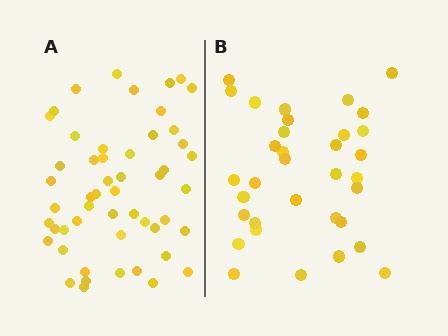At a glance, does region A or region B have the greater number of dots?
Region A (the left region) has more dots.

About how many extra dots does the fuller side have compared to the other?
Region A has approximately 20 more dots than region B.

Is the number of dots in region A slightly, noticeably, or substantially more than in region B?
Region A has substantially more. The ratio is roughly 1.5 to 1.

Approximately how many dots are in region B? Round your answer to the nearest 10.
About 30 dots. (The exact count is 34, which rounds to 30.)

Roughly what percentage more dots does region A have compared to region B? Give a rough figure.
About 55% more.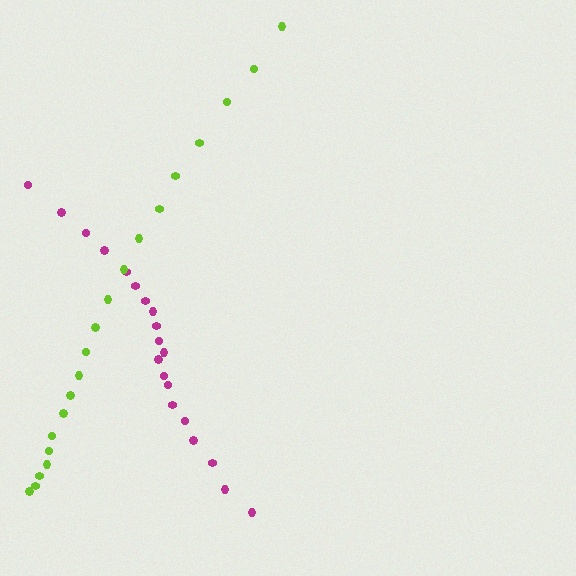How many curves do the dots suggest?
There are 2 distinct paths.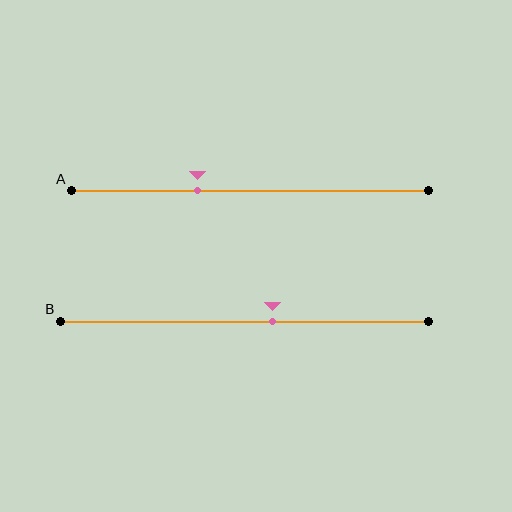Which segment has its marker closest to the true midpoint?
Segment B has its marker closest to the true midpoint.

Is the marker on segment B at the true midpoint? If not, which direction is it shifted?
No, the marker on segment B is shifted to the right by about 8% of the segment length.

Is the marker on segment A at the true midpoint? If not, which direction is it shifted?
No, the marker on segment A is shifted to the left by about 15% of the segment length.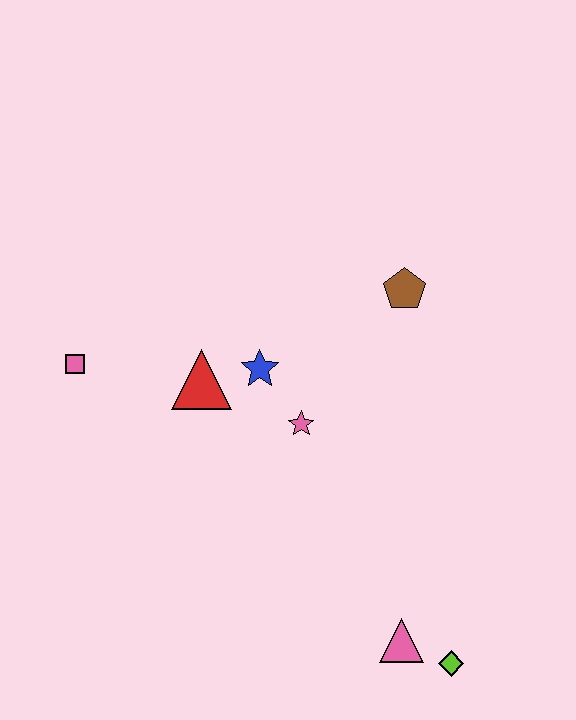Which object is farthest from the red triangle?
The lime diamond is farthest from the red triangle.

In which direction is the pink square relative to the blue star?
The pink square is to the left of the blue star.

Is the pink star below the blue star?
Yes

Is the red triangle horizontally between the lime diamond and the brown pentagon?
No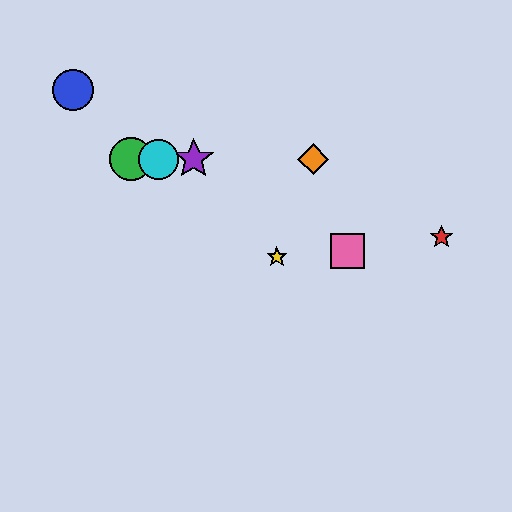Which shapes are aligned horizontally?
The green circle, the purple star, the orange diamond, the cyan circle are aligned horizontally.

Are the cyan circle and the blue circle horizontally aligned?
No, the cyan circle is at y≈159 and the blue circle is at y≈90.